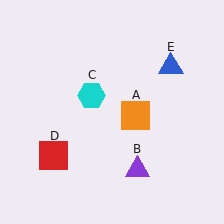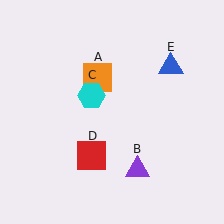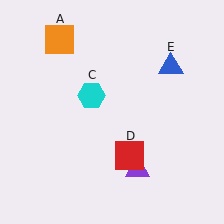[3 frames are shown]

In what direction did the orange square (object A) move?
The orange square (object A) moved up and to the left.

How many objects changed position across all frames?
2 objects changed position: orange square (object A), red square (object D).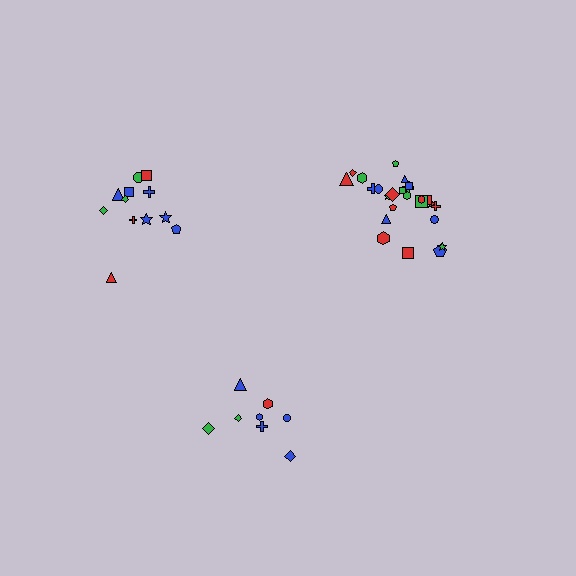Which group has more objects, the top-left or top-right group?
The top-right group.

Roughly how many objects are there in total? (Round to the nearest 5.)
Roughly 45 objects in total.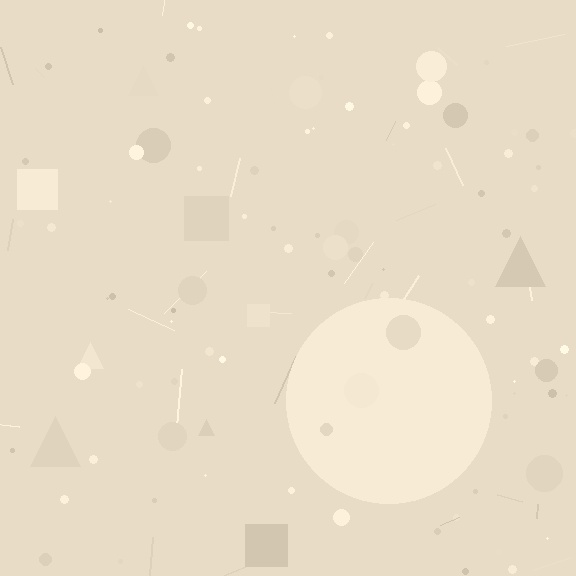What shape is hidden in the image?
A circle is hidden in the image.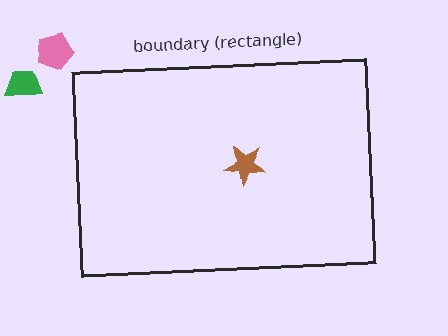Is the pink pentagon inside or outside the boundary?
Outside.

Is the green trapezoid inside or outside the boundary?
Outside.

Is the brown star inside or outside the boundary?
Inside.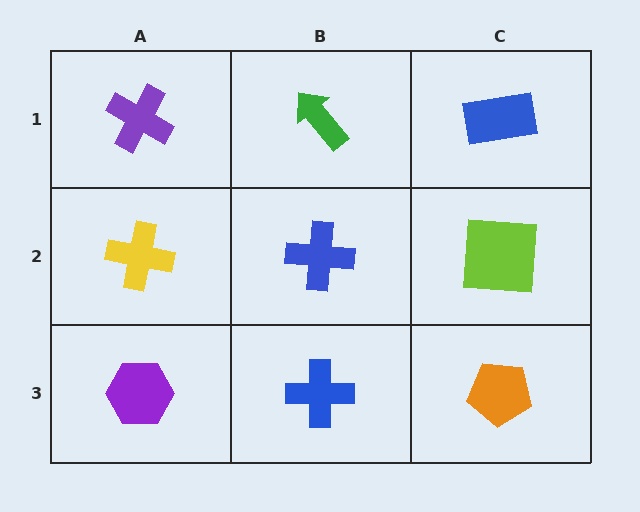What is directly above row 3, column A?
A yellow cross.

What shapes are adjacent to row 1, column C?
A lime square (row 2, column C), a green arrow (row 1, column B).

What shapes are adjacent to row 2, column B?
A green arrow (row 1, column B), a blue cross (row 3, column B), a yellow cross (row 2, column A), a lime square (row 2, column C).